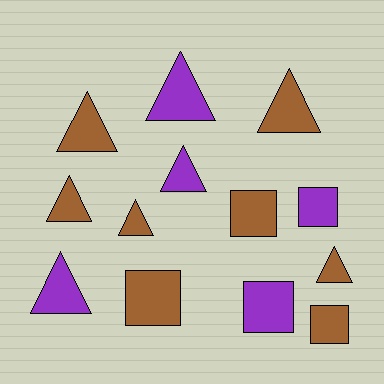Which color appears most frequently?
Brown, with 8 objects.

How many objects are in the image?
There are 13 objects.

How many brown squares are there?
There are 3 brown squares.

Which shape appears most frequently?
Triangle, with 8 objects.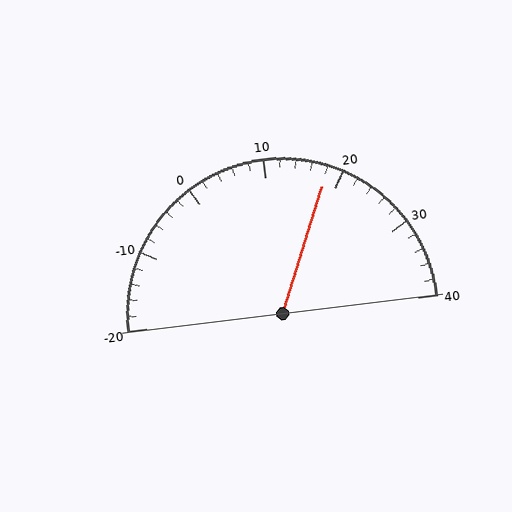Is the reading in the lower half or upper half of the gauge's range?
The reading is in the upper half of the range (-20 to 40).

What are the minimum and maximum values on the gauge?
The gauge ranges from -20 to 40.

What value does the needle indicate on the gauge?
The needle indicates approximately 18.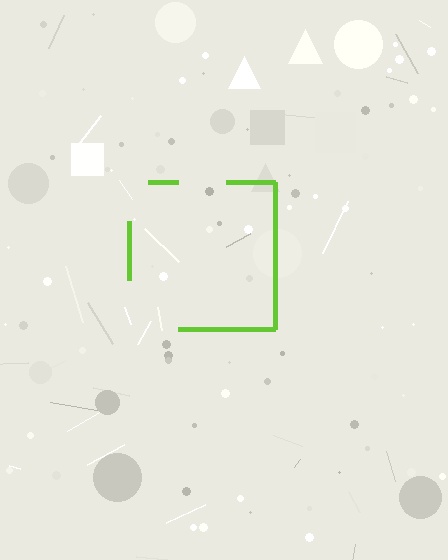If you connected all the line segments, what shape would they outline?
They would outline a square.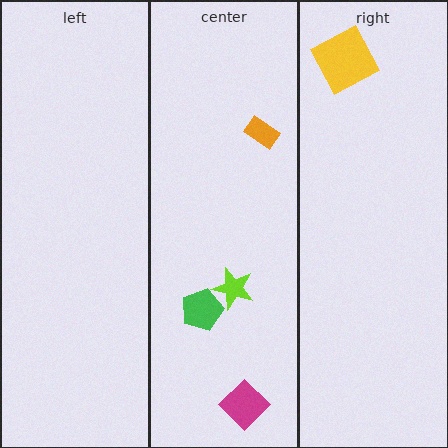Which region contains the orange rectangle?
The center region.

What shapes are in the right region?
The yellow square.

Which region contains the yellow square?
The right region.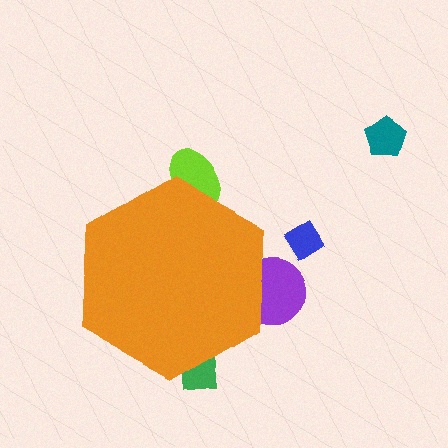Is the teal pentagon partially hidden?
No, the teal pentagon is fully visible.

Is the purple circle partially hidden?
Yes, the purple circle is partially hidden behind the orange hexagon.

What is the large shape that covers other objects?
An orange hexagon.